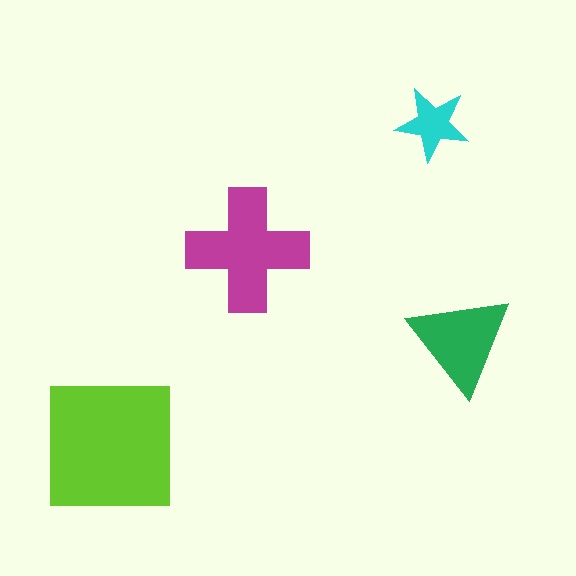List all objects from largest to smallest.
The lime square, the magenta cross, the green triangle, the cyan star.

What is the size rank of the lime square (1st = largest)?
1st.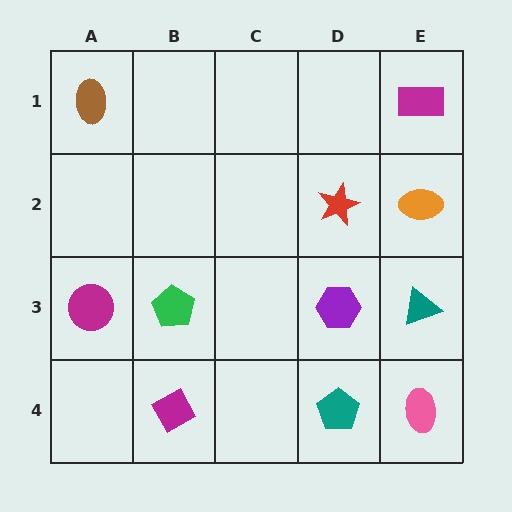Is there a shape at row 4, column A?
No, that cell is empty.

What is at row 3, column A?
A magenta circle.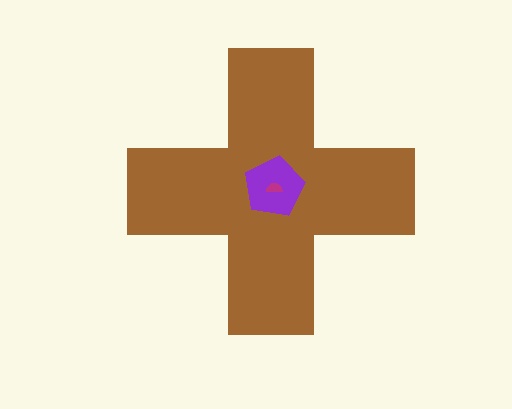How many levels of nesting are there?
3.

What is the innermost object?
The magenta semicircle.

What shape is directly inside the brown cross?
The purple pentagon.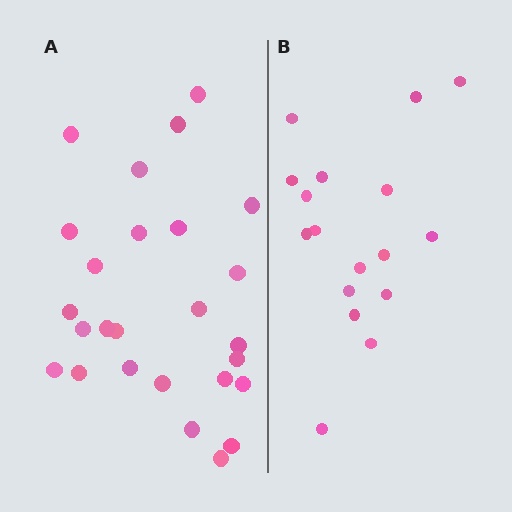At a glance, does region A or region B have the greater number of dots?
Region A (the left region) has more dots.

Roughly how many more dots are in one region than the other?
Region A has roughly 8 or so more dots than region B.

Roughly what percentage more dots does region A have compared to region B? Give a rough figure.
About 55% more.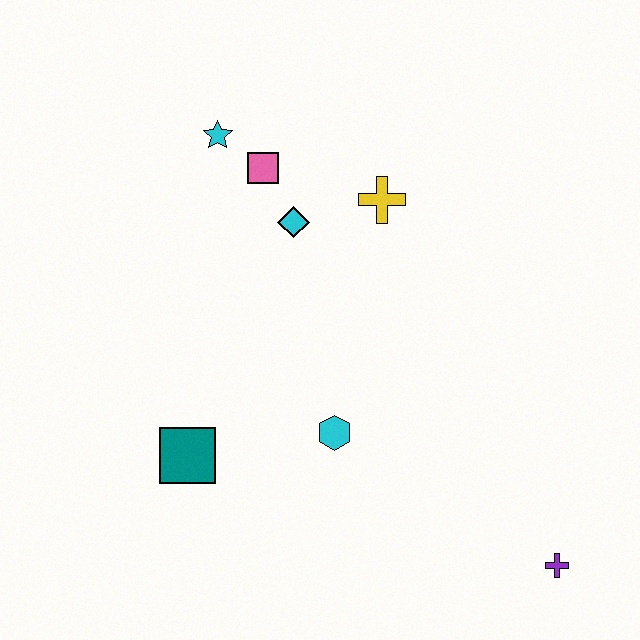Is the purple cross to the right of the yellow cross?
Yes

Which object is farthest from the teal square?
The purple cross is farthest from the teal square.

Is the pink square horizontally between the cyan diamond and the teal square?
Yes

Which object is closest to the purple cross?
The cyan hexagon is closest to the purple cross.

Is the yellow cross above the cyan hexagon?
Yes